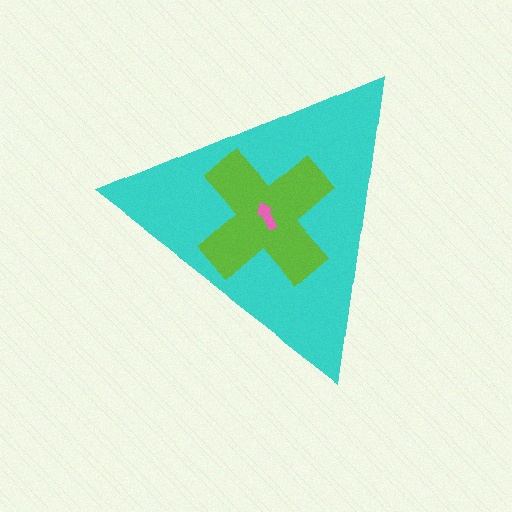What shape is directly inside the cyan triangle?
The lime cross.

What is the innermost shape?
The pink arrow.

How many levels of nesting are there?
3.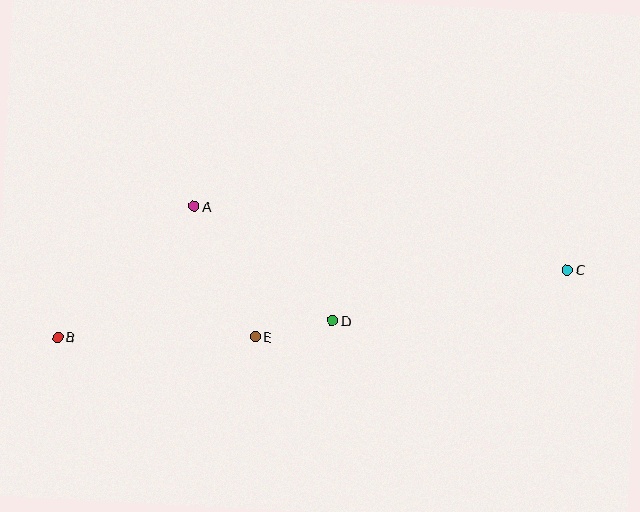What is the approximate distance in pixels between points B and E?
The distance between B and E is approximately 197 pixels.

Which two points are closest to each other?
Points D and E are closest to each other.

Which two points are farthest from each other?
Points B and C are farthest from each other.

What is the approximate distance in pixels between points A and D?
The distance between A and D is approximately 179 pixels.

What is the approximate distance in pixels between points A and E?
The distance between A and E is approximately 144 pixels.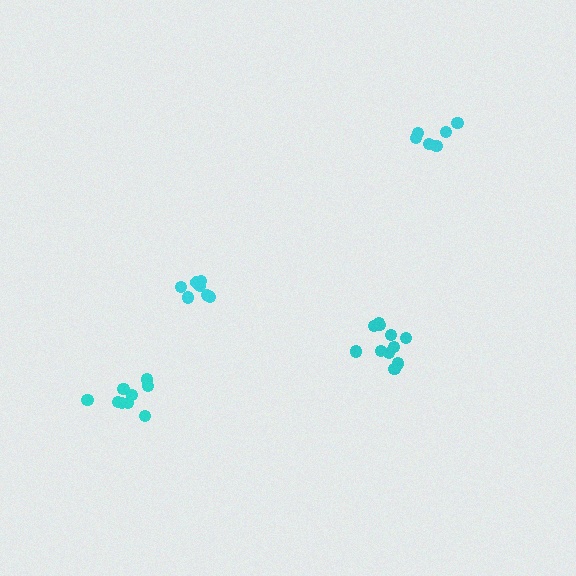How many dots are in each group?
Group 1: 8 dots, Group 2: 11 dots, Group 3: 6 dots, Group 4: 9 dots (34 total).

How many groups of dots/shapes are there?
There are 4 groups.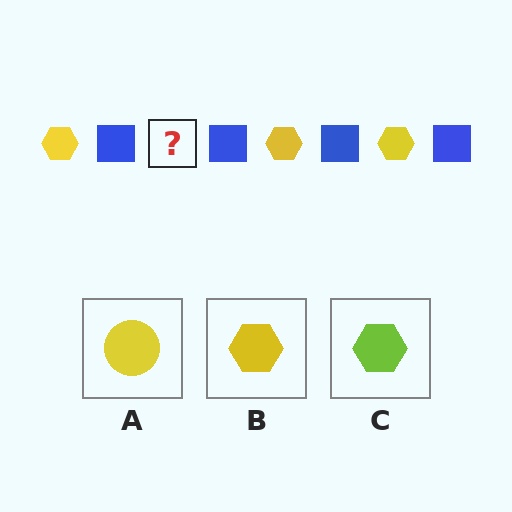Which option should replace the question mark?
Option B.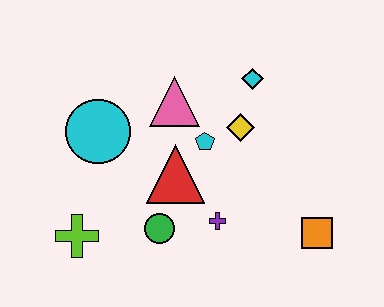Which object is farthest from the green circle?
The cyan diamond is farthest from the green circle.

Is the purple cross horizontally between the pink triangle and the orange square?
Yes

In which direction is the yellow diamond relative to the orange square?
The yellow diamond is above the orange square.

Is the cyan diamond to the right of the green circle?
Yes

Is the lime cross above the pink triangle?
No